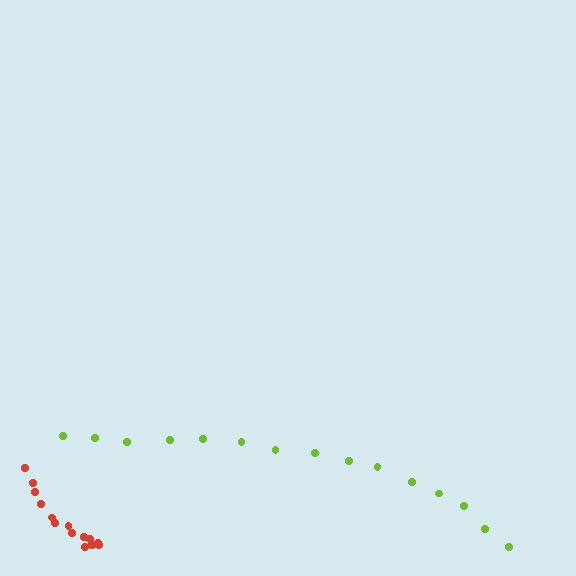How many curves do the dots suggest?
There are 2 distinct paths.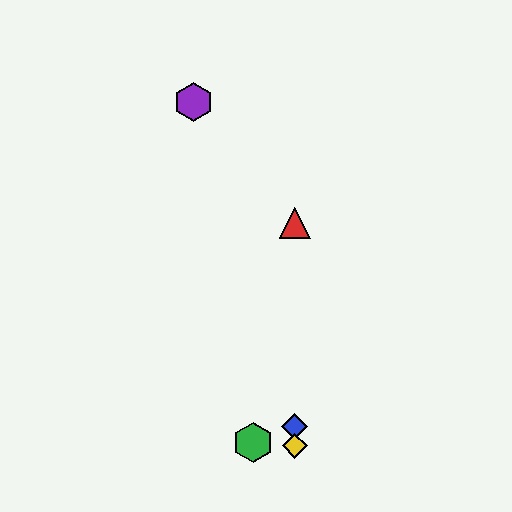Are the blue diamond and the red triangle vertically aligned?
Yes, both are at x≈295.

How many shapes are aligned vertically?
3 shapes (the red triangle, the blue diamond, the yellow diamond) are aligned vertically.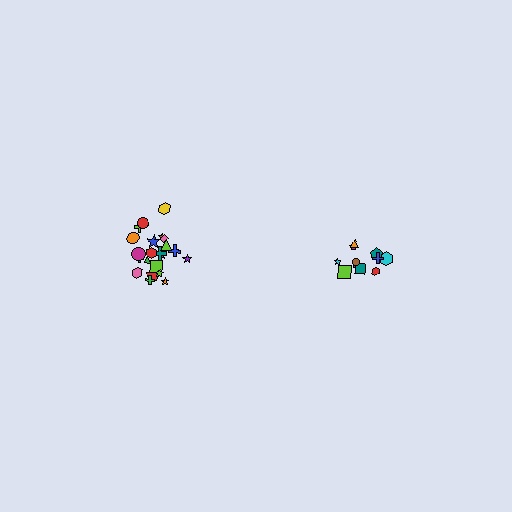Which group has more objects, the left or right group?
The left group.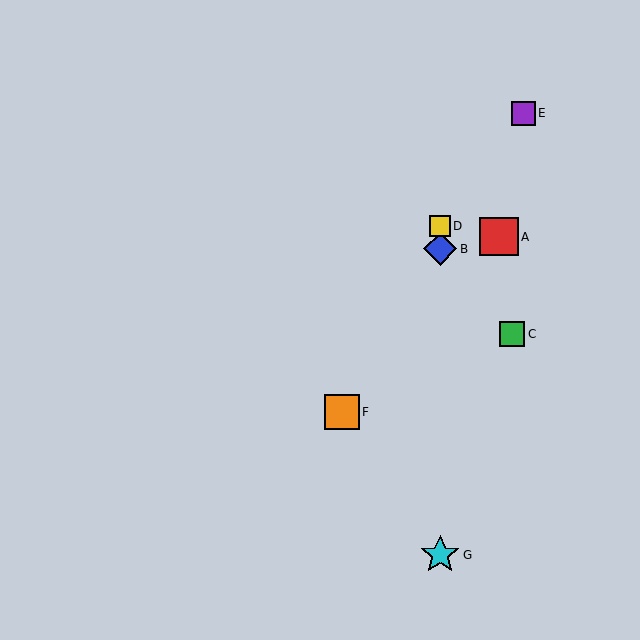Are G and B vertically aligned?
Yes, both are at x≈440.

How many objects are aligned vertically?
3 objects (B, D, G) are aligned vertically.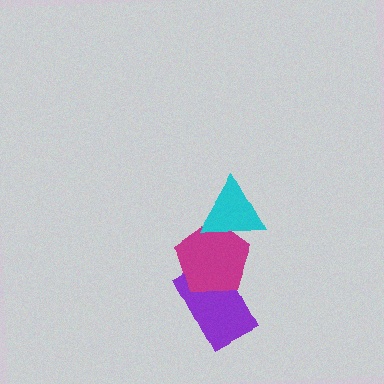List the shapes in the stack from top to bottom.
From top to bottom: the cyan triangle, the magenta pentagon, the purple rectangle.